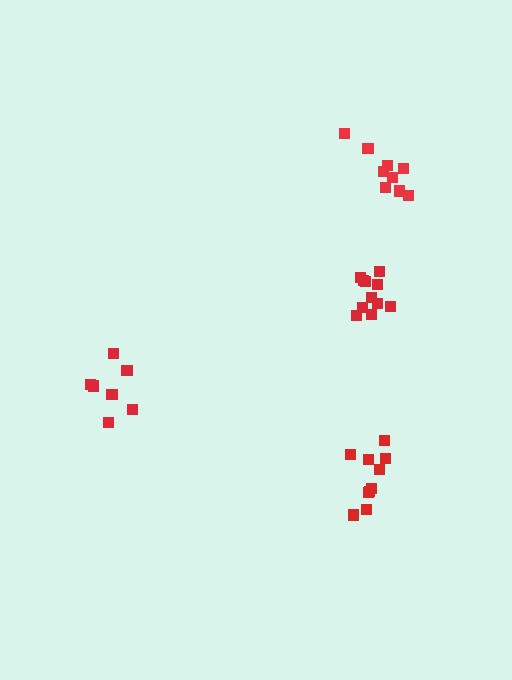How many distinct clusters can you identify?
There are 4 distinct clusters.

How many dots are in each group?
Group 1: 7 dots, Group 2: 11 dots, Group 3: 9 dots, Group 4: 10 dots (37 total).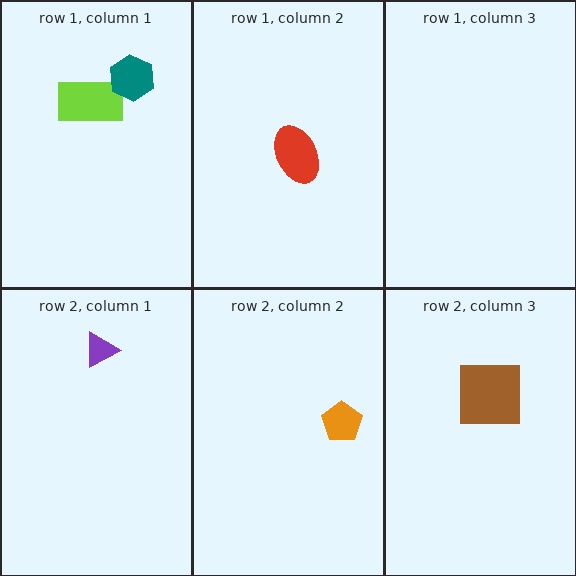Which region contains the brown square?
The row 2, column 3 region.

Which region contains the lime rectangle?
The row 1, column 1 region.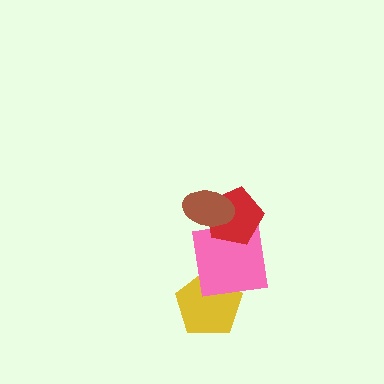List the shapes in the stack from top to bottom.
From top to bottom: the brown ellipse, the red pentagon, the pink square, the yellow pentagon.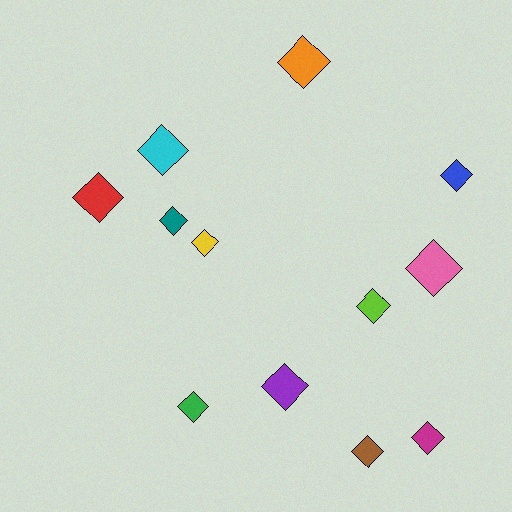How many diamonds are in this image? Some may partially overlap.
There are 12 diamonds.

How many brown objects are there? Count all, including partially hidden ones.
There is 1 brown object.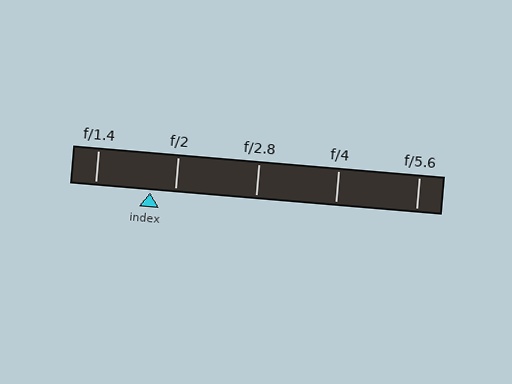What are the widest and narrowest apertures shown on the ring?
The widest aperture shown is f/1.4 and the narrowest is f/5.6.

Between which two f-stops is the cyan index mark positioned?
The index mark is between f/1.4 and f/2.